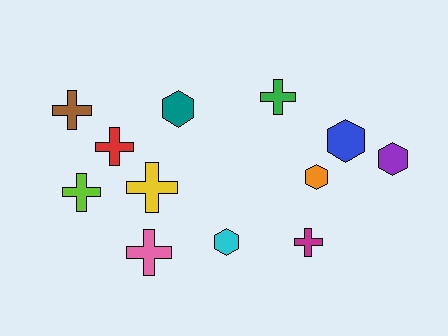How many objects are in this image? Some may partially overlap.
There are 12 objects.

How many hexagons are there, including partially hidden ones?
There are 5 hexagons.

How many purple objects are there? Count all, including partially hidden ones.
There is 1 purple object.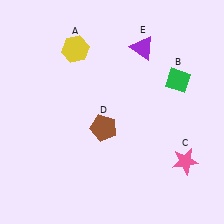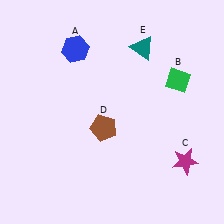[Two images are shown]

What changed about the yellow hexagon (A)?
In Image 1, A is yellow. In Image 2, it changed to blue.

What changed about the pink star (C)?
In Image 1, C is pink. In Image 2, it changed to magenta.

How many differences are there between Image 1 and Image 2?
There are 3 differences between the two images.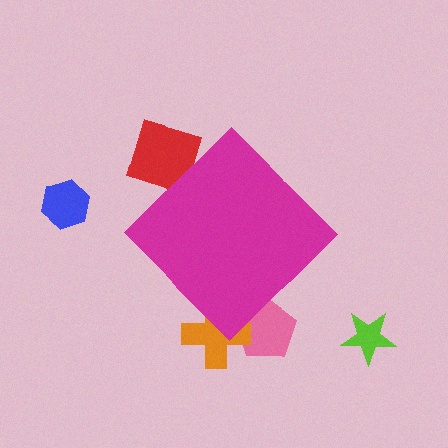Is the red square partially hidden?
Yes, the red square is partially hidden behind the magenta diamond.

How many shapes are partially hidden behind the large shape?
3 shapes are partially hidden.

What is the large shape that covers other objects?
A magenta diamond.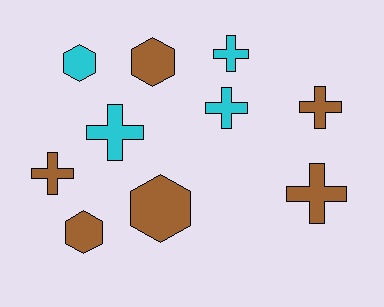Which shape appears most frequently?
Cross, with 6 objects.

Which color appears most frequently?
Brown, with 6 objects.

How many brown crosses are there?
There are 3 brown crosses.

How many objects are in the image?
There are 10 objects.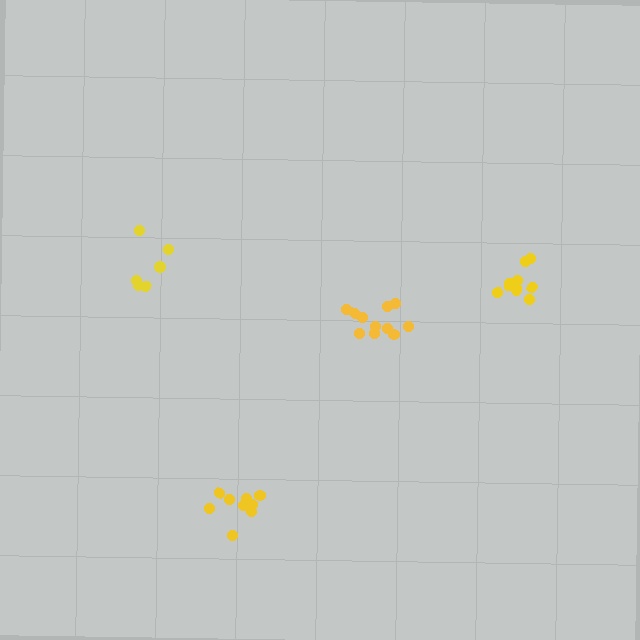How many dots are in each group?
Group 1: 6 dots, Group 2: 9 dots, Group 3: 9 dots, Group 4: 11 dots (35 total).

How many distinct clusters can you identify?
There are 4 distinct clusters.